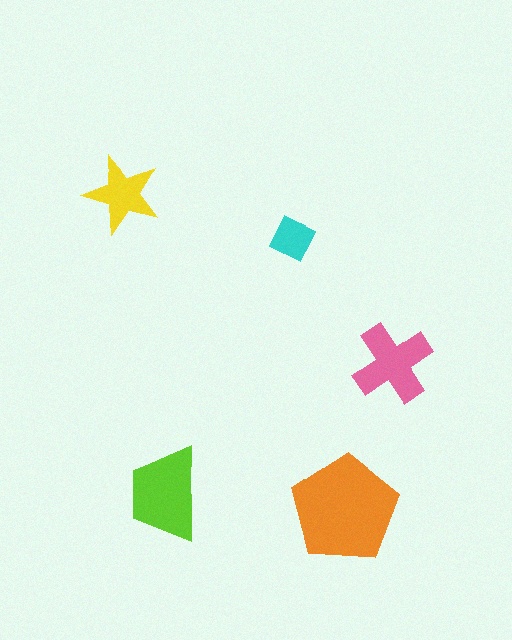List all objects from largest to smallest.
The orange pentagon, the lime trapezoid, the pink cross, the yellow star, the cyan diamond.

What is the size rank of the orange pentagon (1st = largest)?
1st.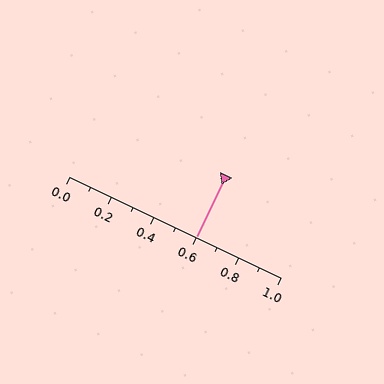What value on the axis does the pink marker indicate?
The marker indicates approximately 0.6.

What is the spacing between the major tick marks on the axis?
The major ticks are spaced 0.2 apart.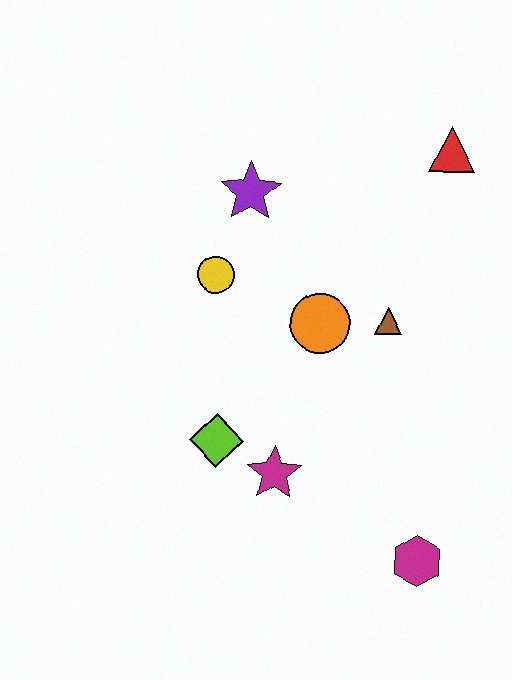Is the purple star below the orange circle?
No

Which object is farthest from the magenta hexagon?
The red triangle is farthest from the magenta hexagon.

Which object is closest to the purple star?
The yellow circle is closest to the purple star.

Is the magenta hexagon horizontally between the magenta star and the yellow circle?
No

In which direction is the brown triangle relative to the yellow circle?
The brown triangle is to the right of the yellow circle.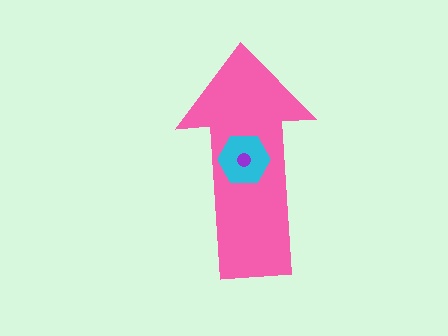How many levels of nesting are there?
3.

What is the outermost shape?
The pink arrow.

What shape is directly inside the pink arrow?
The cyan hexagon.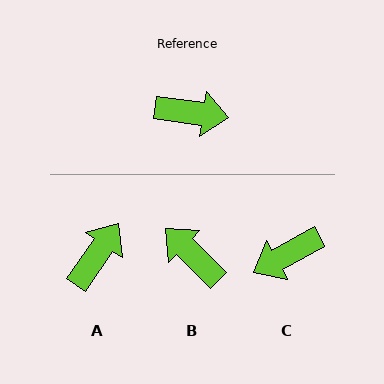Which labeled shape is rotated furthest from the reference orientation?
C, about 143 degrees away.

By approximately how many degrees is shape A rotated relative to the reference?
Approximately 63 degrees counter-clockwise.